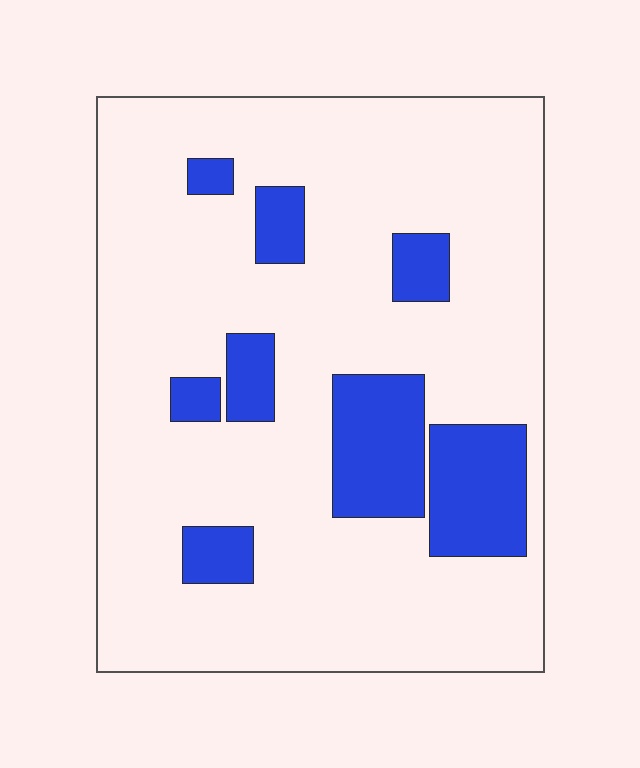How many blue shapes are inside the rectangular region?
8.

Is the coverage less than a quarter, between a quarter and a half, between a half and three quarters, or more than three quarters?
Less than a quarter.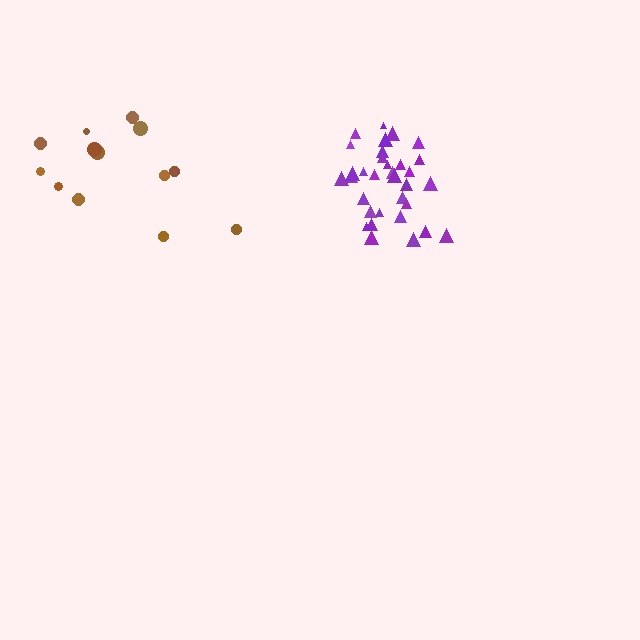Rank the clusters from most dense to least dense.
purple, brown.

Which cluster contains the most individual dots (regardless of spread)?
Purple (33).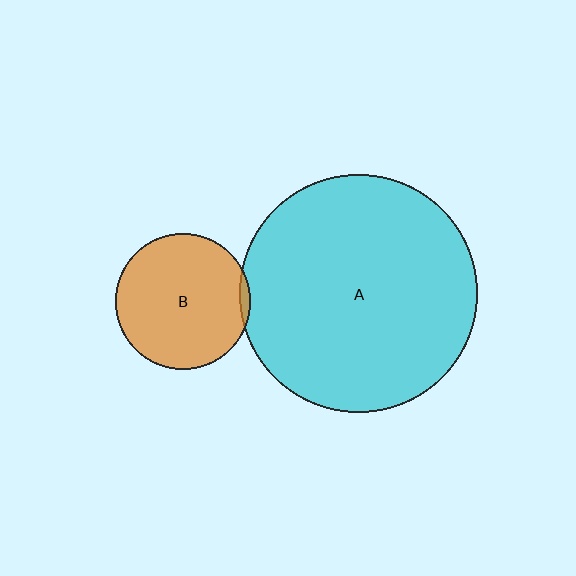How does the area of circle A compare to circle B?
Approximately 3.1 times.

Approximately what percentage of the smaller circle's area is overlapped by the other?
Approximately 5%.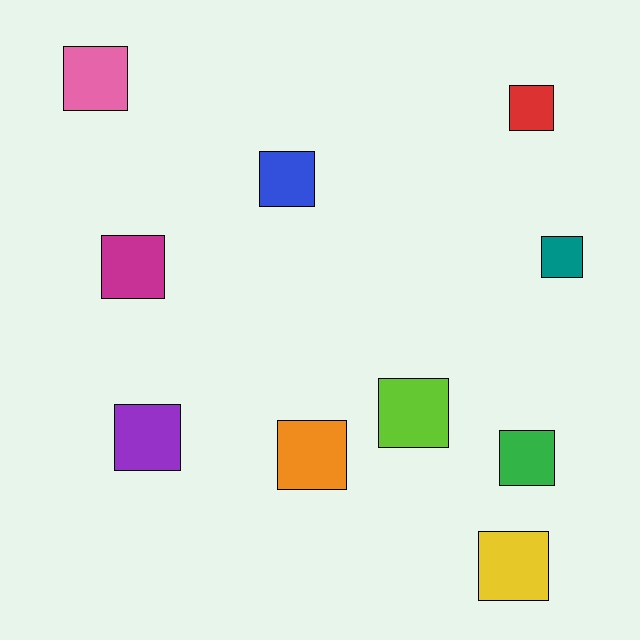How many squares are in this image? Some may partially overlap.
There are 10 squares.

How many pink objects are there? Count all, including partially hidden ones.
There is 1 pink object.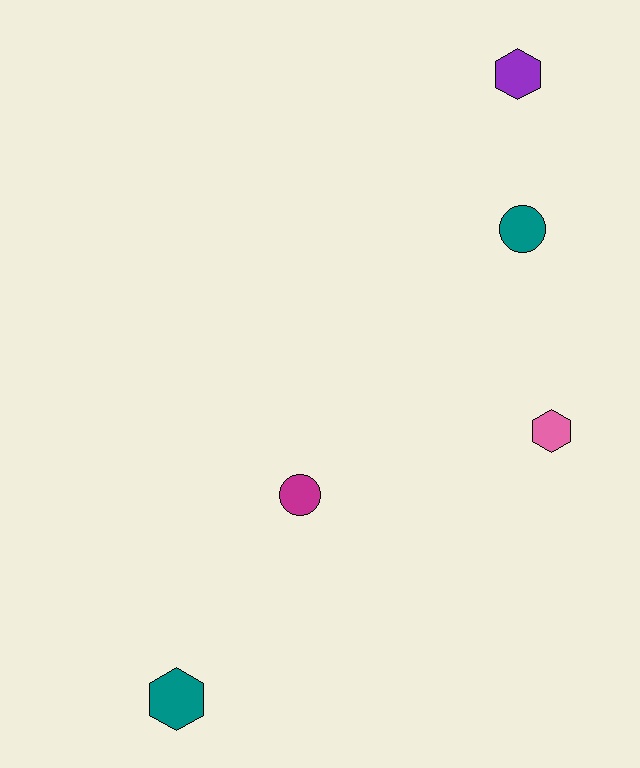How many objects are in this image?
There are 5 objects.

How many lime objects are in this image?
There are no lime objects.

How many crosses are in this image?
There are no crosses.